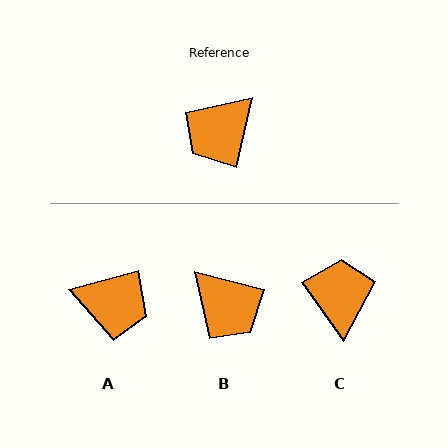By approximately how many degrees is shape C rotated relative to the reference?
Approximately 131 degrees clockwise.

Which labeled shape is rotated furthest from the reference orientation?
C, about 131 degrees away.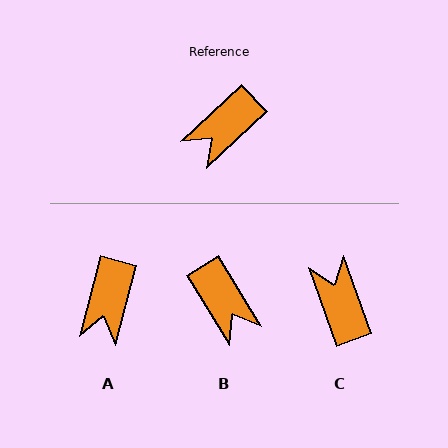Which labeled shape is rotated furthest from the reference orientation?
C, about 114 degrees away.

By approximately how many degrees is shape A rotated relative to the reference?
Approximately 31 degrees counter-clockwise.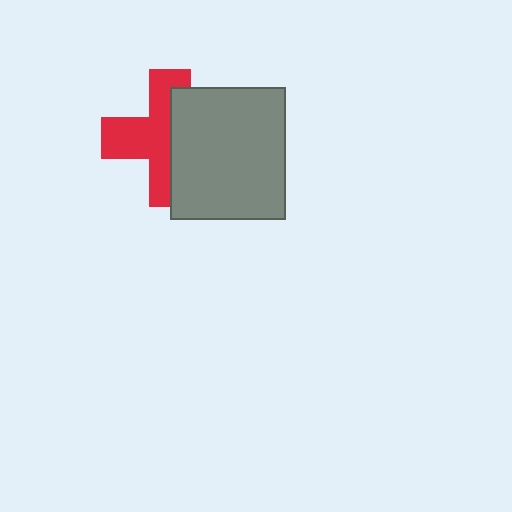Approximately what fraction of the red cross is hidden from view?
Roughly 47% of the red cross is hidden behind the gray rectangle.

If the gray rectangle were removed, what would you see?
You would see the complete red cross.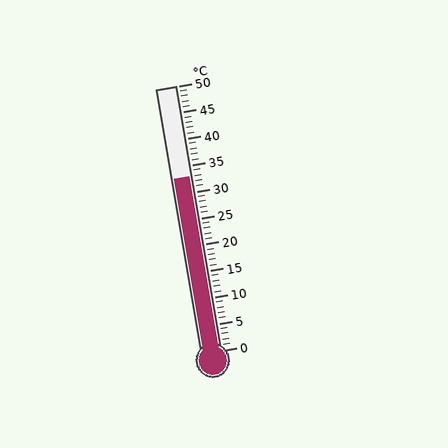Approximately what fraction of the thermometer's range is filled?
The thermometer is filled to approximately 65% of its range.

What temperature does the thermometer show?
The thermometer shows approximately 33°C.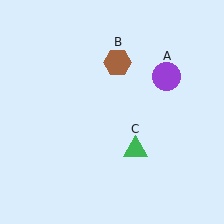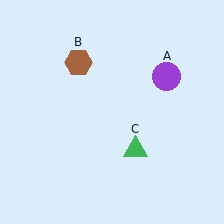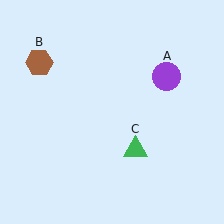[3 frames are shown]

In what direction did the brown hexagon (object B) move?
The brown hexagon (object B) moved left.